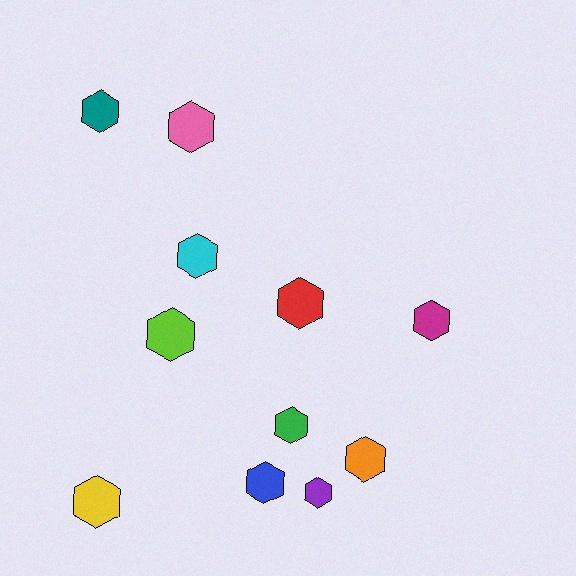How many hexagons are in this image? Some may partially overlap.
There are 11 hexagons.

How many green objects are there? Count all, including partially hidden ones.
There is 1 green object.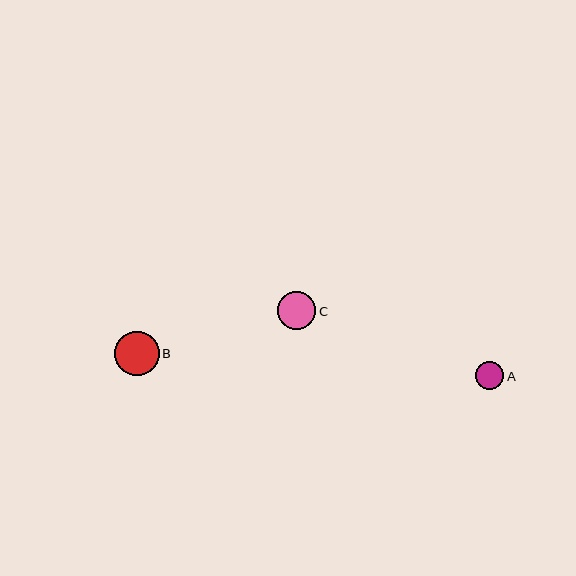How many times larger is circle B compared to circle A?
Circle B is approximately 1.6 times the size of circle A.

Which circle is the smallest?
Circle A is the smallest with a size of approximately 28 pixels.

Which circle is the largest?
Circle B is the largest with a size of approximately 44 pixels.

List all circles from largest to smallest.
From largest to smallest: B, C, A.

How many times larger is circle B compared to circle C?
Circle B is approximately 1.2 times the size of circle C.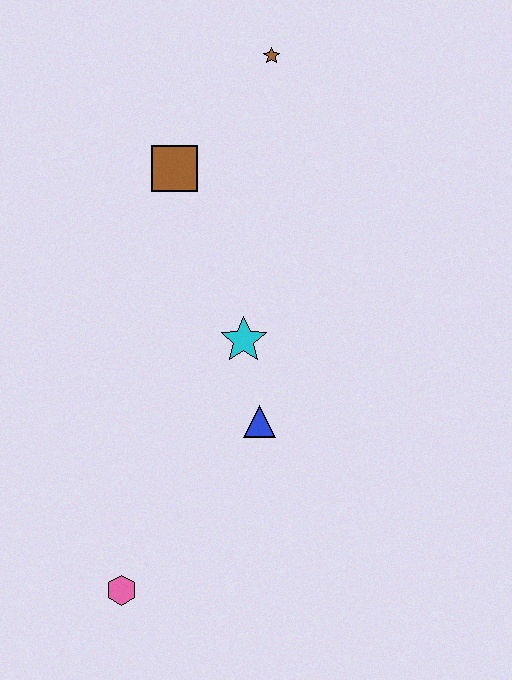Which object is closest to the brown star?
The brown square is closest to the brown star.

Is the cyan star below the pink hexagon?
No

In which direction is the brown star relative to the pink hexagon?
The brown star is above the pink hexagon.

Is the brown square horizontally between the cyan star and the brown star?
No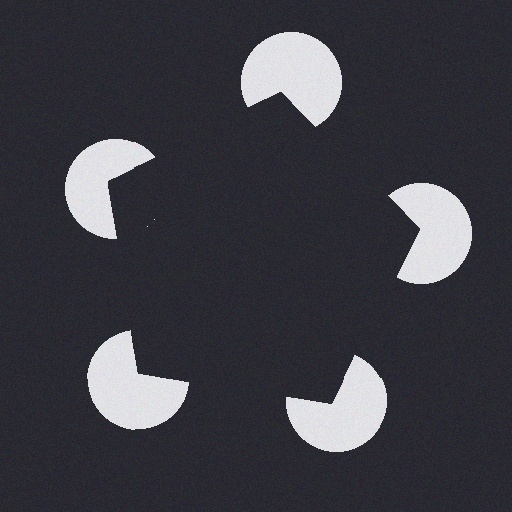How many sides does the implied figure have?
5 sides.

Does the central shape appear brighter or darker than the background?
It typically appears slightly darker than the background, even though no actual brightness change is drawn.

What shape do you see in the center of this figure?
An illusory pentagon — its edges are inferred from the aligned wedge cuts in the pac-man discs, not physically drawn.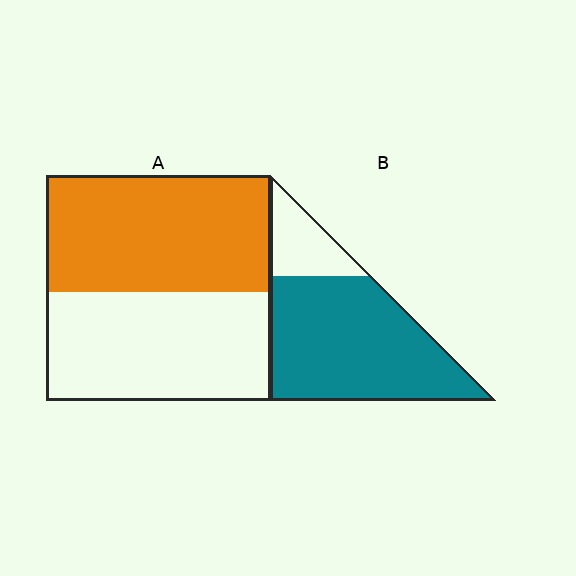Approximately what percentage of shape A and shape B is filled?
A is approximately 50% and B is approximately 80%.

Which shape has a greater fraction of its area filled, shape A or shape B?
Shape B.